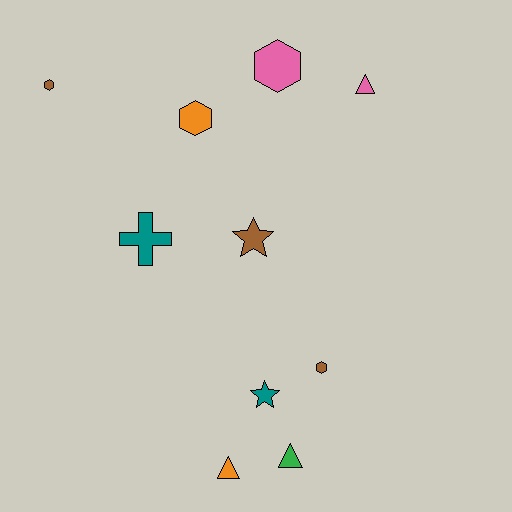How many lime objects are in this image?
There are no lime objects.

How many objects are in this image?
There are 10 objects.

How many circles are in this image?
There are no circles.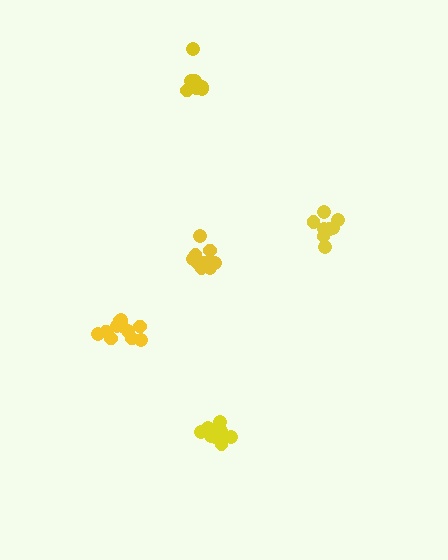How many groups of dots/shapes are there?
There are 5 groups.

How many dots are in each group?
Group 1: 9 dots, Group 2: 8 dots, Group 3: 12 dots, Group 4: 10 dots, Group 5: 11 dots (50 total).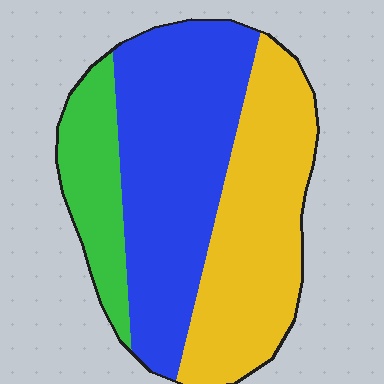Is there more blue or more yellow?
Blue.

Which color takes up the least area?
Green, at roughly 15%.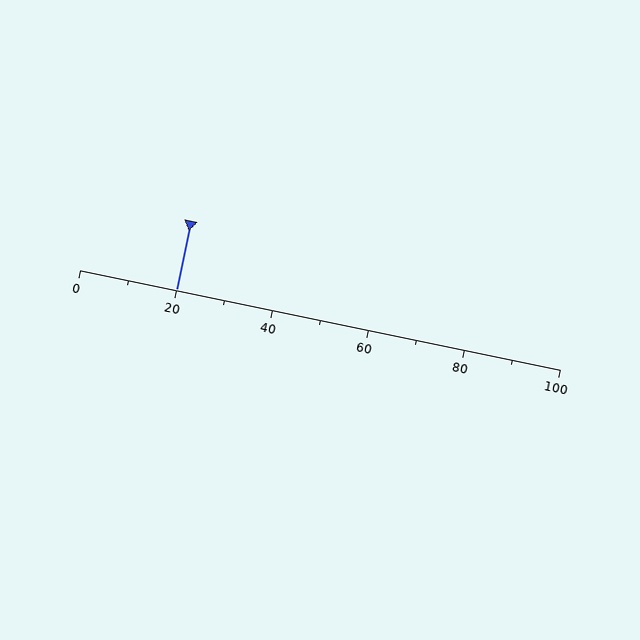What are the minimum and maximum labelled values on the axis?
The axis runs from 0 to 100.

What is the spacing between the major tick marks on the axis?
The major ticks are spaced 20 apart.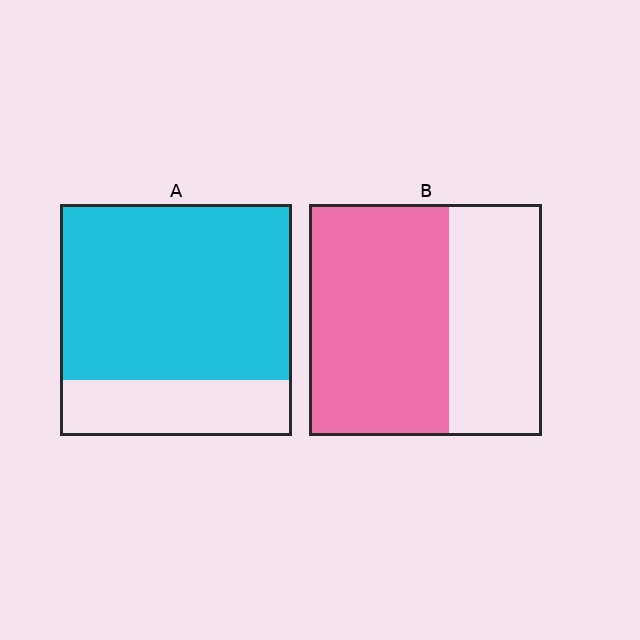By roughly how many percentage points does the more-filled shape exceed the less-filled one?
By roughly 15 percentage points (A over B).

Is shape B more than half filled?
Yes.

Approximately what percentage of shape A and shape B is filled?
A is approximately 75% and B is approximately 60%.